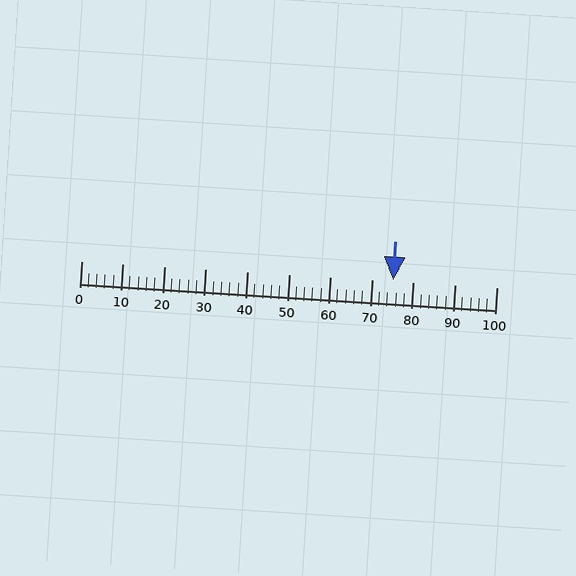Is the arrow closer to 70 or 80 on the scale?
The arrow is closer to 80.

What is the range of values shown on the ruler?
The ruler shows values from 0 to 100.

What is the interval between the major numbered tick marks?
The major tick marks are spaced 10 units apart.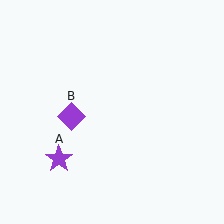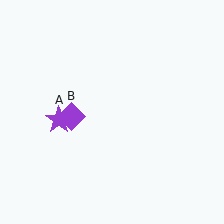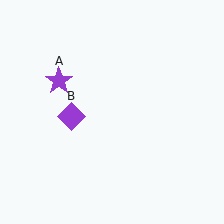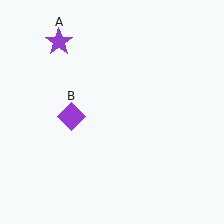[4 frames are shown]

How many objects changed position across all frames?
1 object changed position: purple star (object A).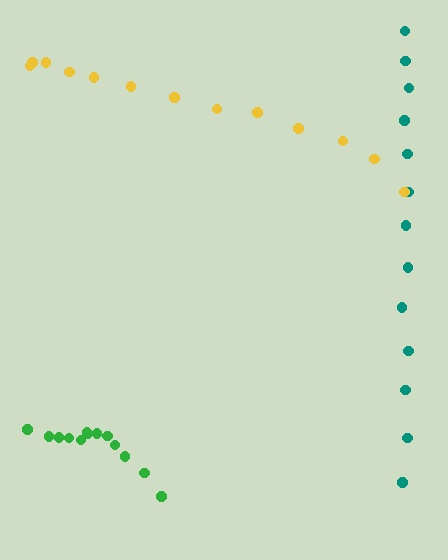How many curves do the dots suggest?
There are 3 distinct paths.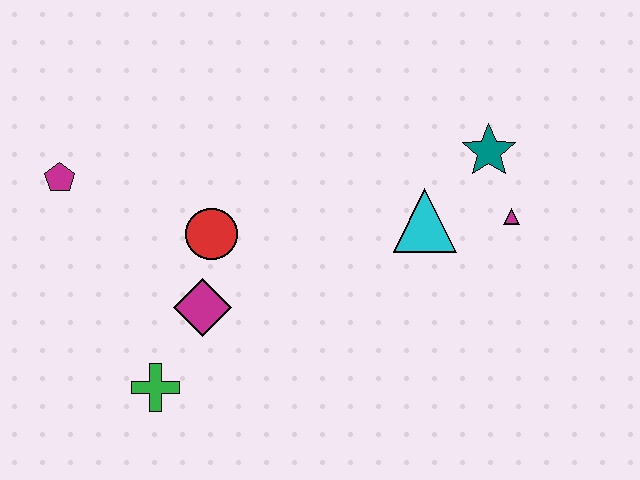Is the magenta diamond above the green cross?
Yes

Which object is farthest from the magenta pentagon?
The magenta triangle is farthest from the magenta pentagon.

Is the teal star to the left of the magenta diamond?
No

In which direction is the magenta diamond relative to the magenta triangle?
The magenta diamond is to the left of the magenta triangle.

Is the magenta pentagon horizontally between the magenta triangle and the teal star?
No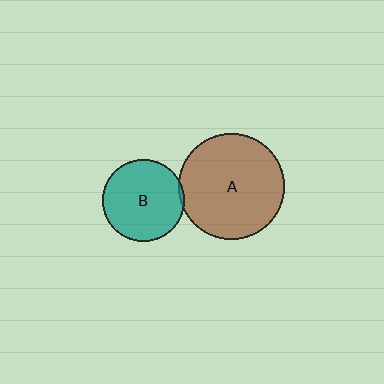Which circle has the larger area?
Circle A (brown).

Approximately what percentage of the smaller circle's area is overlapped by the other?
Approximately 5%.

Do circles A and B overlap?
Yes.